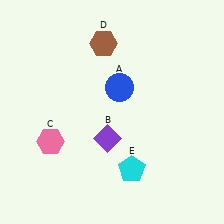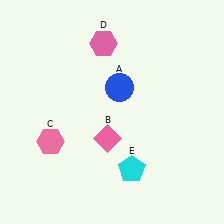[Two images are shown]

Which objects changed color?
B changed from purple to pink. D changed from brown to pink.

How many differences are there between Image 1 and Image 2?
There are 2 differences between the two images.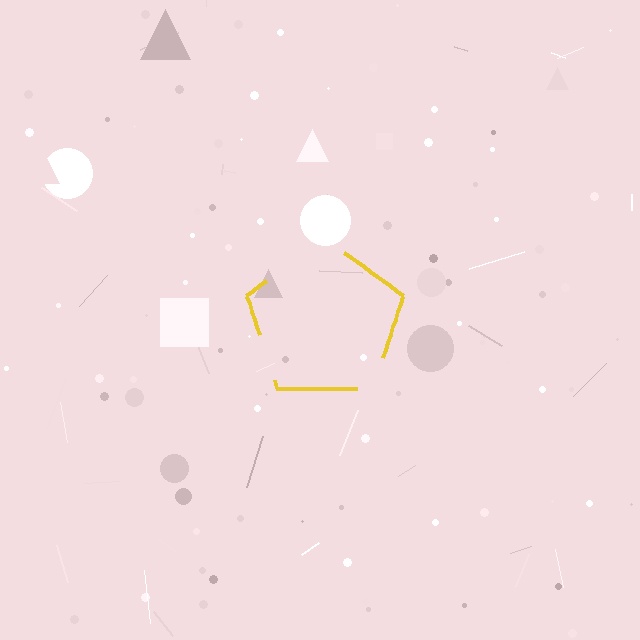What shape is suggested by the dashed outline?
The dashed outline suggests a pentagon.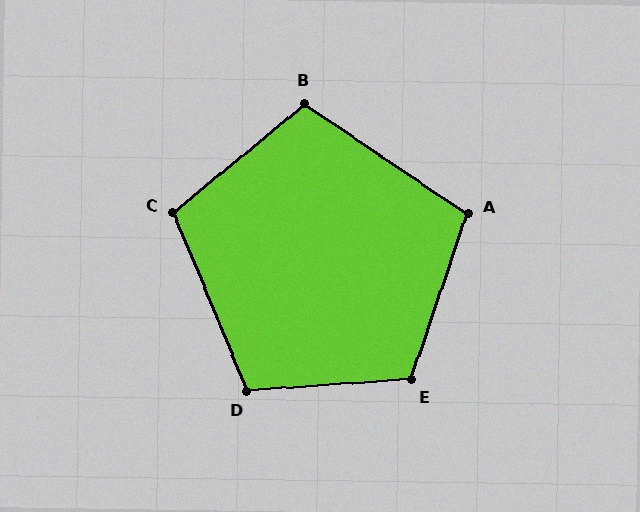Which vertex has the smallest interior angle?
A, at approximately 105 degrees.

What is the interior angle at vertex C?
Approximately 107 degrees (obtuse).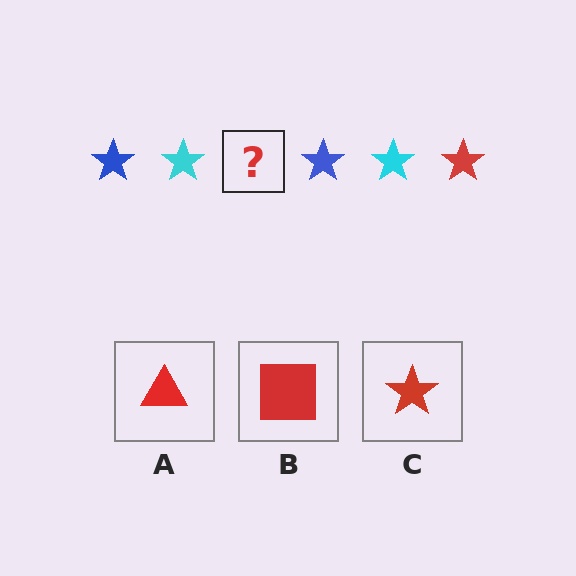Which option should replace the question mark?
Option C.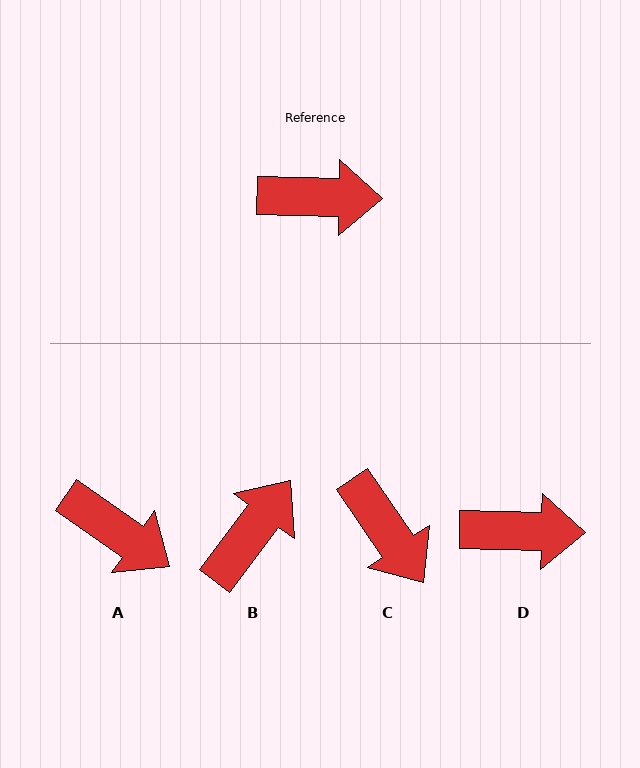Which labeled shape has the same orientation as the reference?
D.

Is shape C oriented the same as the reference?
No, it is off by about 54 degrees.